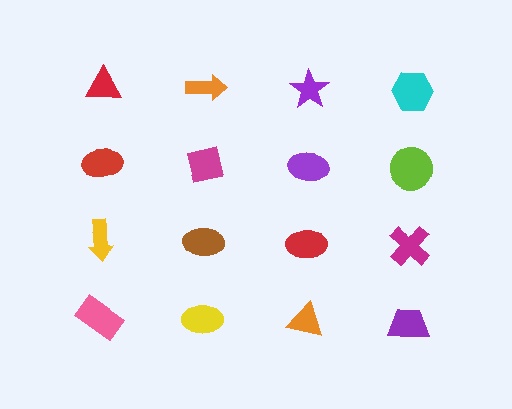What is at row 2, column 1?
A red ellipse.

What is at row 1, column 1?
A red triangle.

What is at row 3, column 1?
A yellow arrow.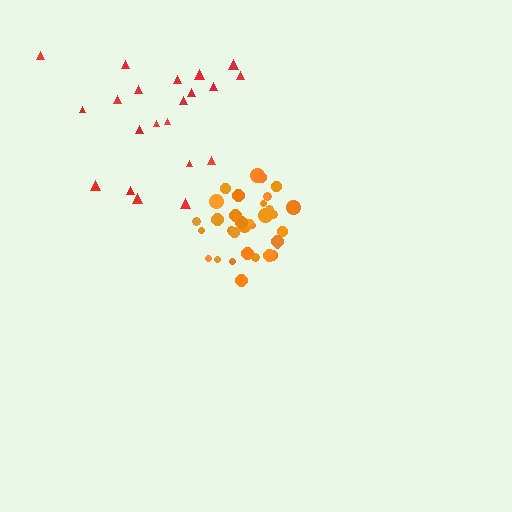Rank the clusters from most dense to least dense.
orange, red.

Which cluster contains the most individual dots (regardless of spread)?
Orange (34).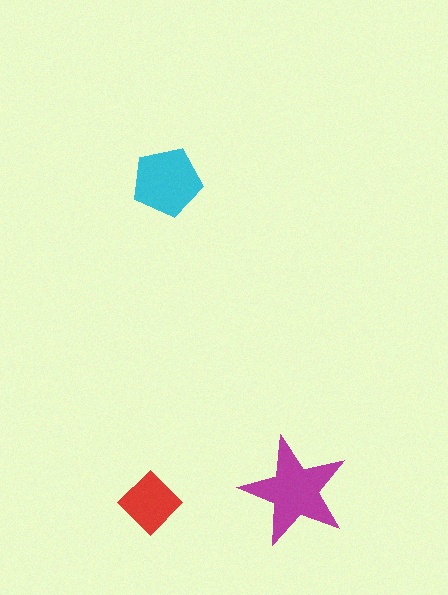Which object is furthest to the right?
The magenta star is rightmost.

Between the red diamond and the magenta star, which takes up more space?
The magenta star.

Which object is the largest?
The magenta star.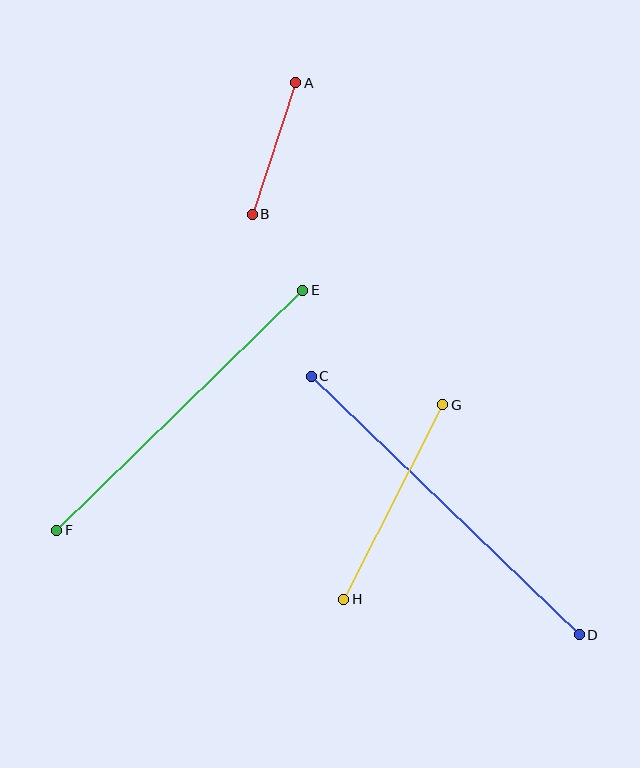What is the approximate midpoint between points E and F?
The midpoint is at approximately (180, 410) pixels.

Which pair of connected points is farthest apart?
Points C and D are farthest apart.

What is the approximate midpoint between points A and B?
The midpoint is at approximately (274, 149) pixels.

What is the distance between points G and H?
The distance is approximately 218 pixels.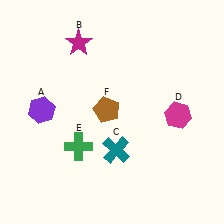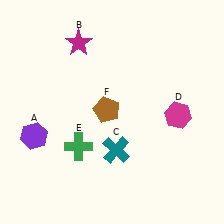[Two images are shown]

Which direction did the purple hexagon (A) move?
The purple hexagon (A) moved down.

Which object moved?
The purple hexagon (A) moved down.